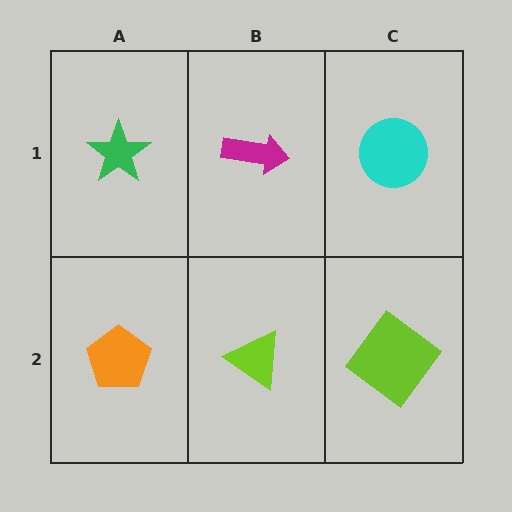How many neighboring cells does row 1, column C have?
2.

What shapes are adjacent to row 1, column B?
A lime triangle (row 2, column B), a green star (row 1, column A), a cyan circle (row 1, column C).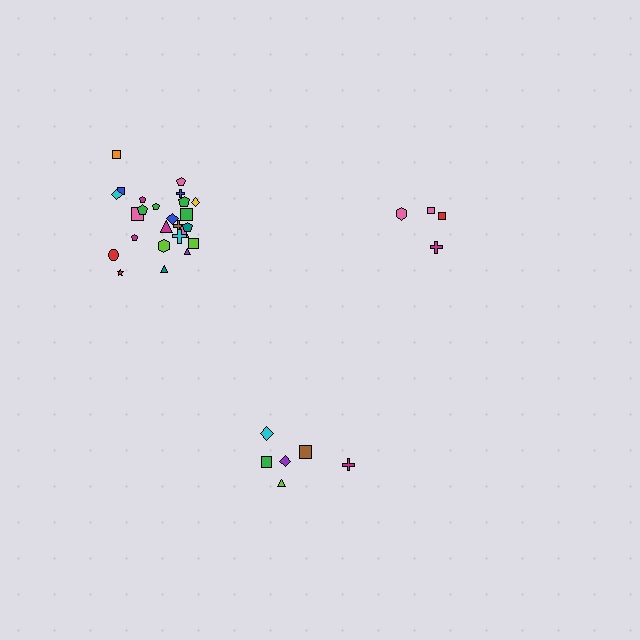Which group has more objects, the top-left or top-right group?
The top-left group.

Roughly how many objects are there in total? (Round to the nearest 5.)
Roughly 35 objects in total.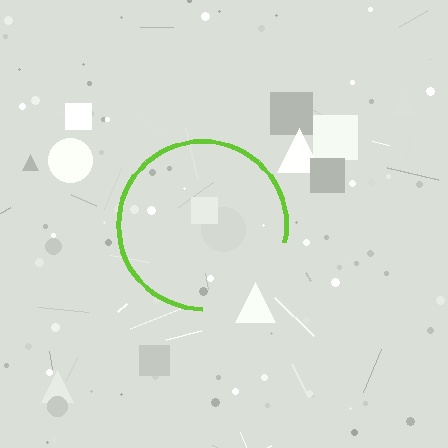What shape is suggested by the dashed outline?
The dashed outline suggests a circle.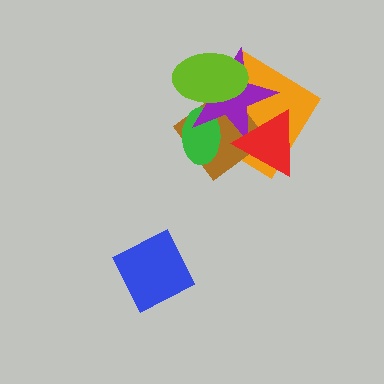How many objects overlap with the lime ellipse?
4 objects overlap with the lime ellipse.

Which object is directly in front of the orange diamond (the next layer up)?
The brown diamond is directly in front of the orange diamond.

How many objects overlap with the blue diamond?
0 objects overlap with the blue diamond.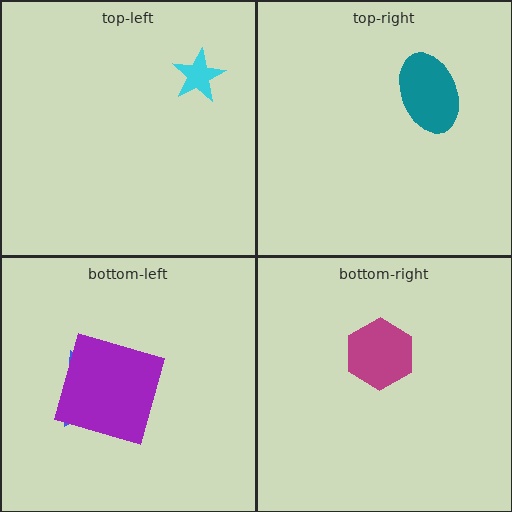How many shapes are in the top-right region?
1.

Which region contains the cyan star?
The top-left region.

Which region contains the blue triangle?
The bottom-left region.